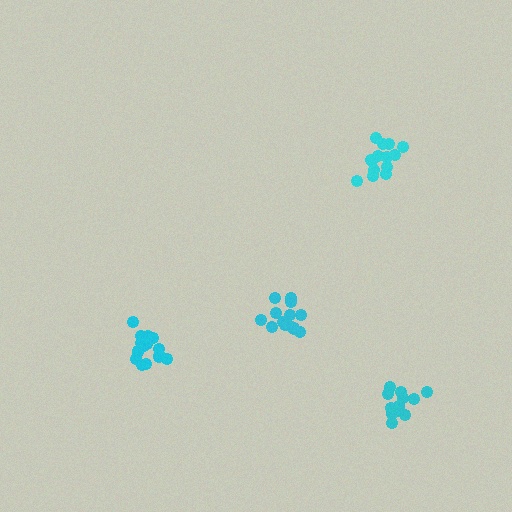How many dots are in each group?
Group 1: 13 dots, Group 2: 14 dots, Group 3: 16 dots, Group 4: 13 dots (56 total).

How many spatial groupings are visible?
There are 4 spatial groupings.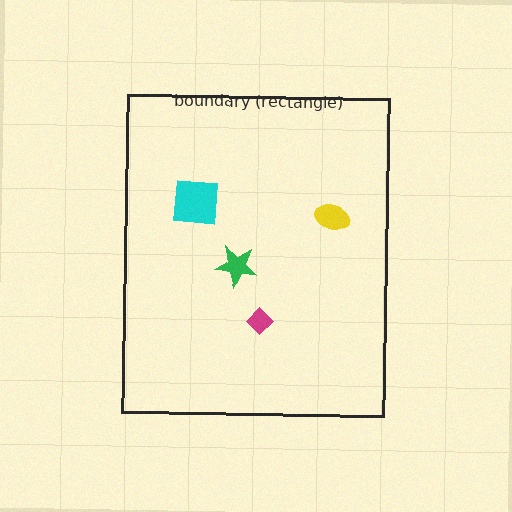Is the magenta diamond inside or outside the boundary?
Inside.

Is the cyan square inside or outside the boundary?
Inside.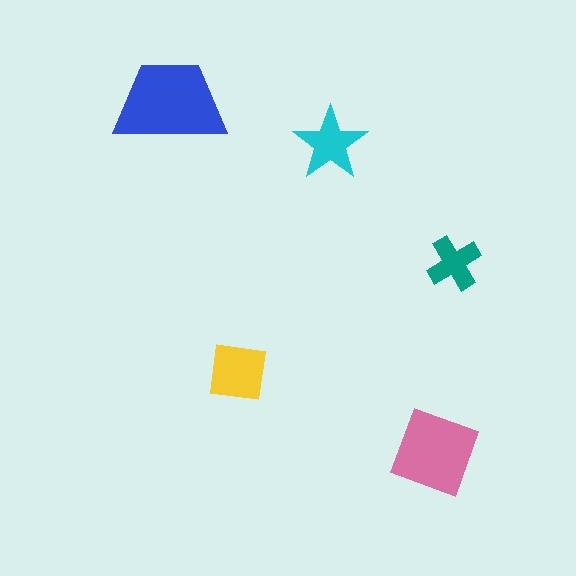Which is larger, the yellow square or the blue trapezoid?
The blue trapezoid.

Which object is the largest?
The blue trapezoid.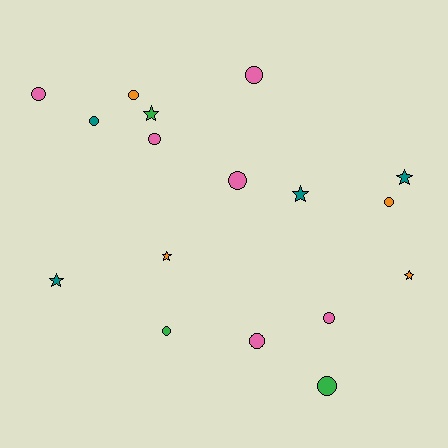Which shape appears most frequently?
Circle, with 11 objects.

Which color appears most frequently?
Pink, with 6 objects.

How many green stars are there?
There is 1 green star.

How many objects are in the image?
There are 17 objects.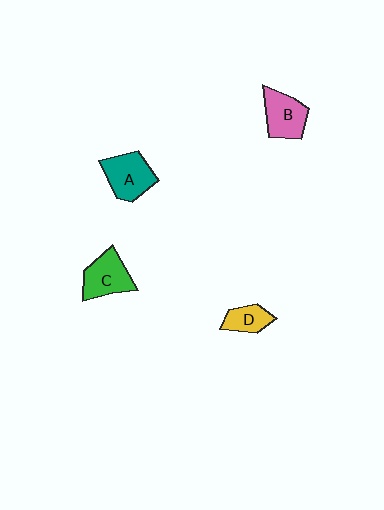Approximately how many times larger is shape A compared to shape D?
Approximately 1.7 times.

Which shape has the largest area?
Shape A (teal).